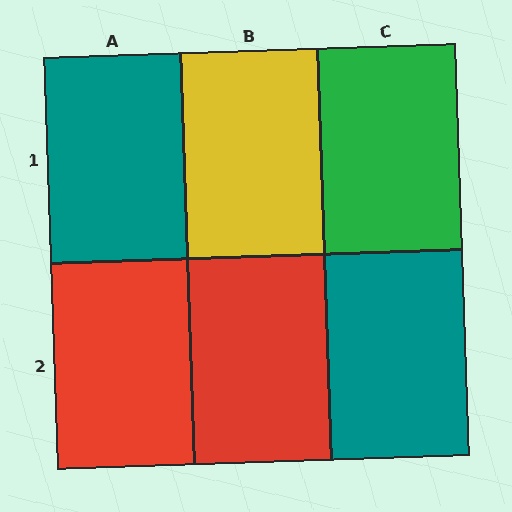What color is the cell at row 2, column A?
Red.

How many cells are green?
1 cell is green.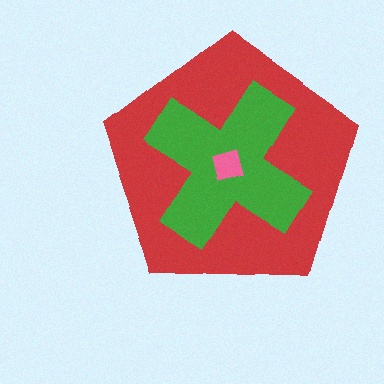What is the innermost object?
The pink square.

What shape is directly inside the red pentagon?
The green cross.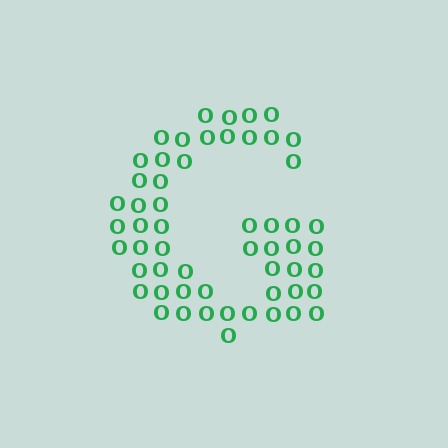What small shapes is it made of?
It is made of small letter O's.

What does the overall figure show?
The overall figure shows the letter G.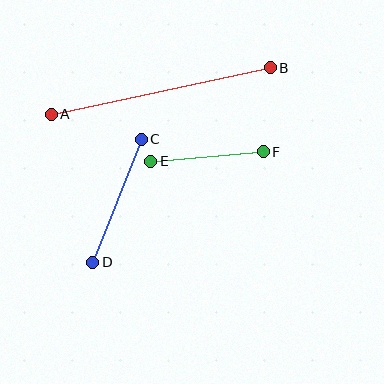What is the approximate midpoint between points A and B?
The midpoint is at approximately (161, 91) pixels.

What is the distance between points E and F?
The distance is approximately 113 pixels.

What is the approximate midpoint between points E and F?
The midpoint is at approximately (207, 157) pixels.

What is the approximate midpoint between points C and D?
The midpoint is at approximately (117, 201) pixels.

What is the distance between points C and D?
The distance is approximately 132 pixels.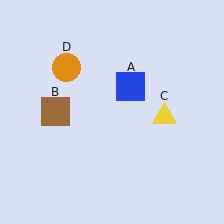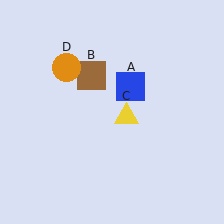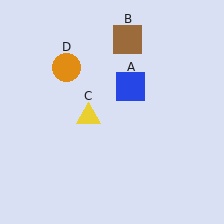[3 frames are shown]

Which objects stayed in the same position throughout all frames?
Blue square (object A) and orange circle (object D) remained stationary.